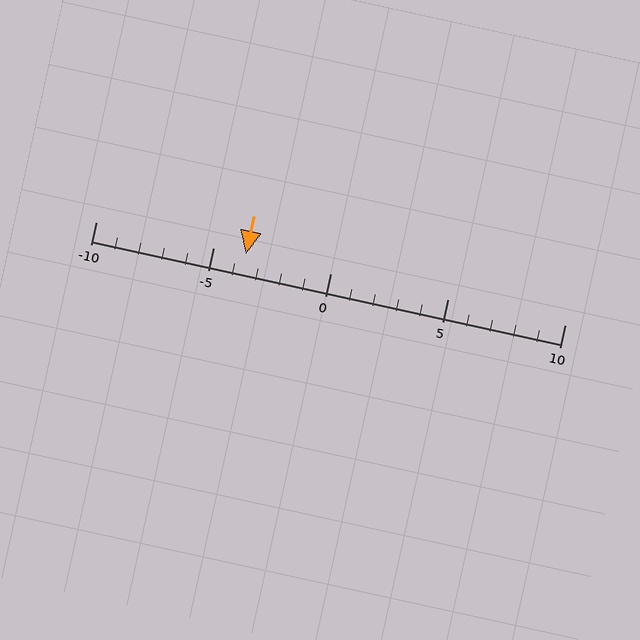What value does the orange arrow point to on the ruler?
The orange arrow points to approximately -4.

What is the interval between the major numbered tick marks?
The major tick marks are spaced 5 units apart.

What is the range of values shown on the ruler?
The ruler shows values from -10 to 10.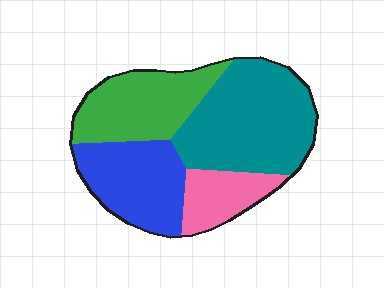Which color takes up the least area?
Pink, at roughly 15%.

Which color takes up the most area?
Teal, at roughly 40%.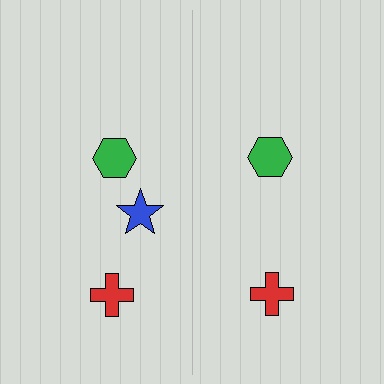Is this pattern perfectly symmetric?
No, the pattern is not perfectly symmetric. A blue star is missing from the right side.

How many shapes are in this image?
There are 5 shapes in this image.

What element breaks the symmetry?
A blue star is missing from the right side.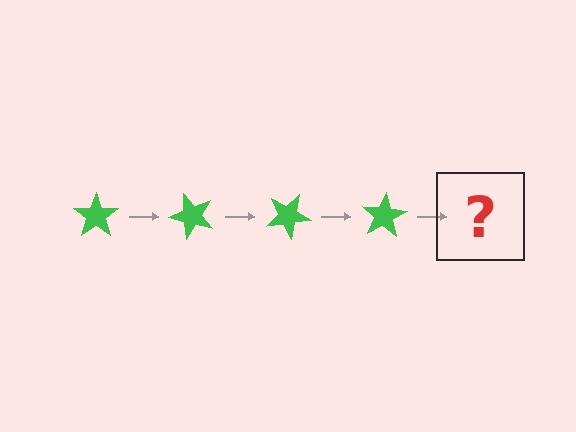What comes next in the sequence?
The next element should be a green star rotated 200 degrees.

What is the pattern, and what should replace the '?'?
The pattern is that the star rotates 50 degrees each step. The '?' should be a green star rotated 200 degrees.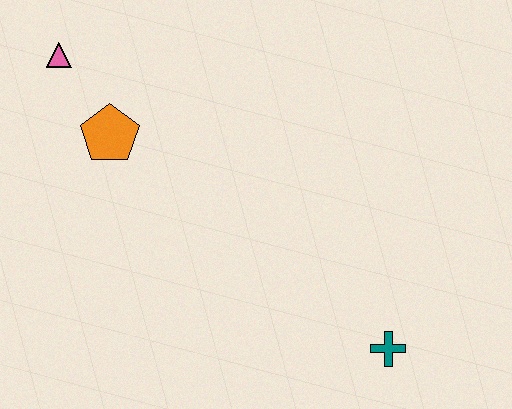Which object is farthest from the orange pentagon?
The teal cross is farthest from the orange pentagon.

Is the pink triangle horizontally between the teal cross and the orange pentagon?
No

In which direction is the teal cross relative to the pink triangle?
The teal cross is to the right of the pink triangle.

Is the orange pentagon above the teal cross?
Yes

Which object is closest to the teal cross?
The orange pentagon is closest to the teal cross.